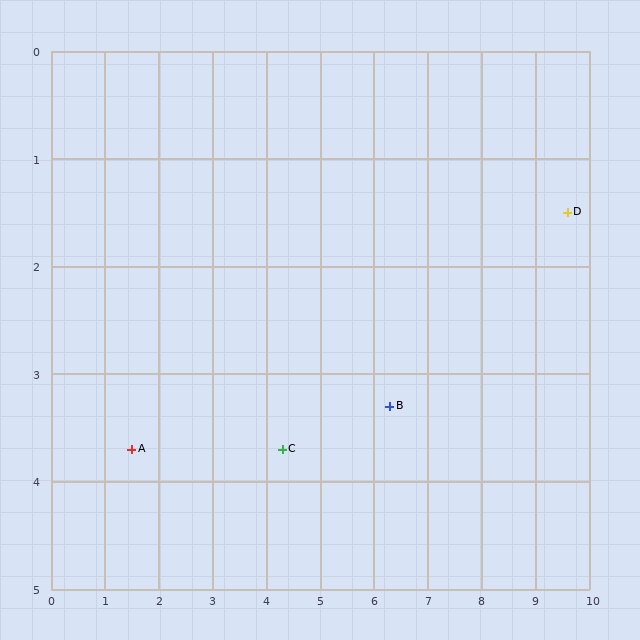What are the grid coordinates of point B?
Point B is at approximately (6.3, 3.3).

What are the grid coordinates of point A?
Point A is at approximately (1.5, 3.7).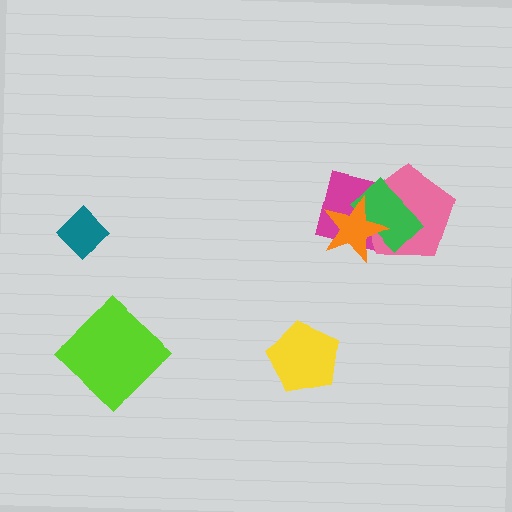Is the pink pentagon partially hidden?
Yes, it is partially covered by another shape.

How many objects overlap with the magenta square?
3 objects overlap with the magenta square.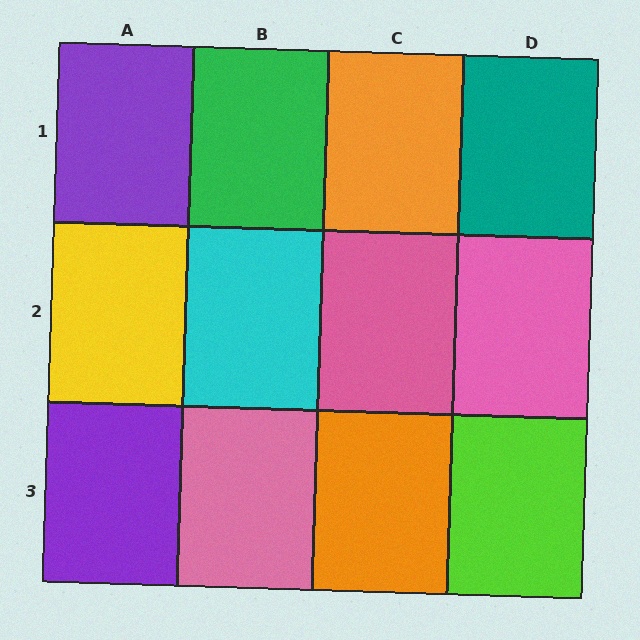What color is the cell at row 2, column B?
Cyan.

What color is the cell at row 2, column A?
Yellow.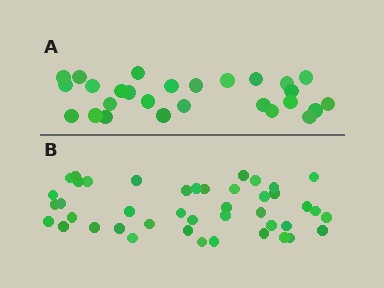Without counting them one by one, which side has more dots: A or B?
Region B (the bottom region) has more dots.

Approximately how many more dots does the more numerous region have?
Region B has approximately 15 more dots than region A.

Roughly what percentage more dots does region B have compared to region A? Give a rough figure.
About 60% more.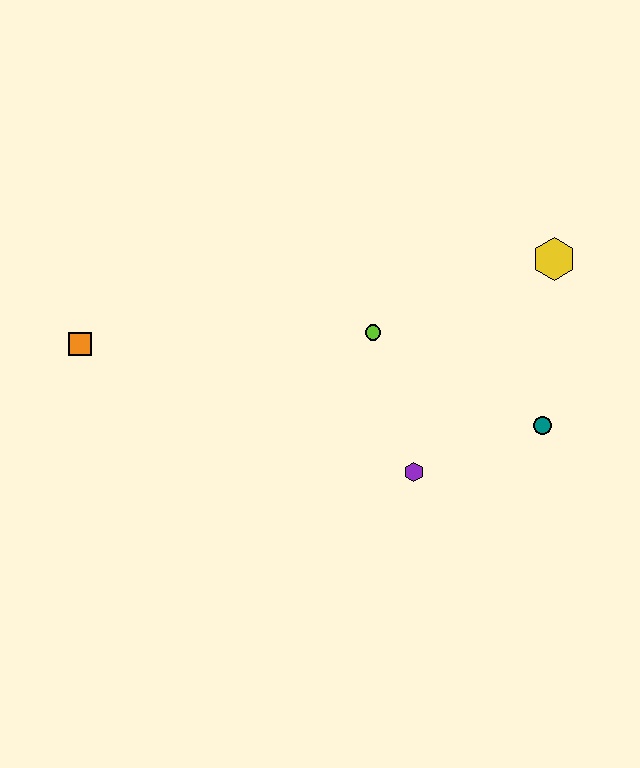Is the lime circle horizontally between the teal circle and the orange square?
Yes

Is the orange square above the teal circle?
Yes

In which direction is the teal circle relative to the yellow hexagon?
The teal circle is below the yellow hexagon.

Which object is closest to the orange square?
The lime circle is closest to the orange square.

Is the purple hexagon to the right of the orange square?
Yes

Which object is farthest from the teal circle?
The orange square is farthest from the teal circle.